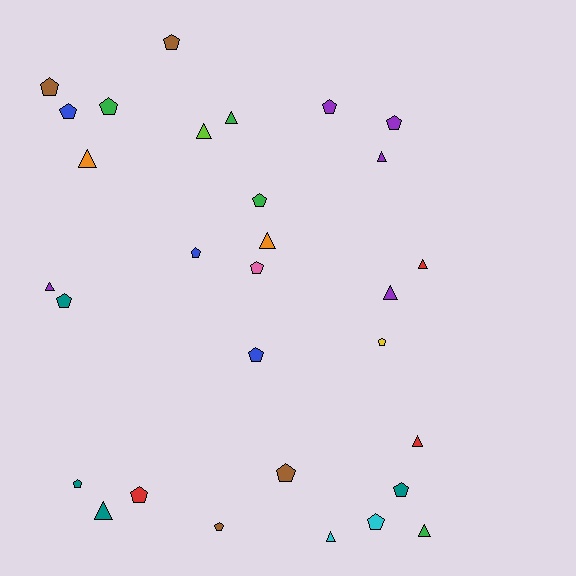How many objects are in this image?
There are 30 objects.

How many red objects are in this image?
There are 3 red objects.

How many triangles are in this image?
There are 12 triangles.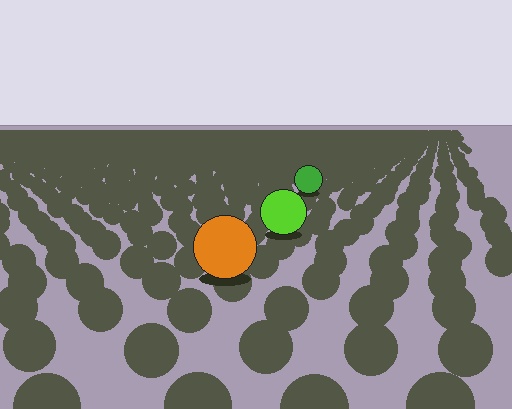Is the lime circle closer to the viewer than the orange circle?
No. The orange circle is closer — you can tell from the texture gradient: the ground texture is coarser near it.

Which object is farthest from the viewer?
The green circle is farthest from the viewer. It appears smaller and the ground texture around it is denser.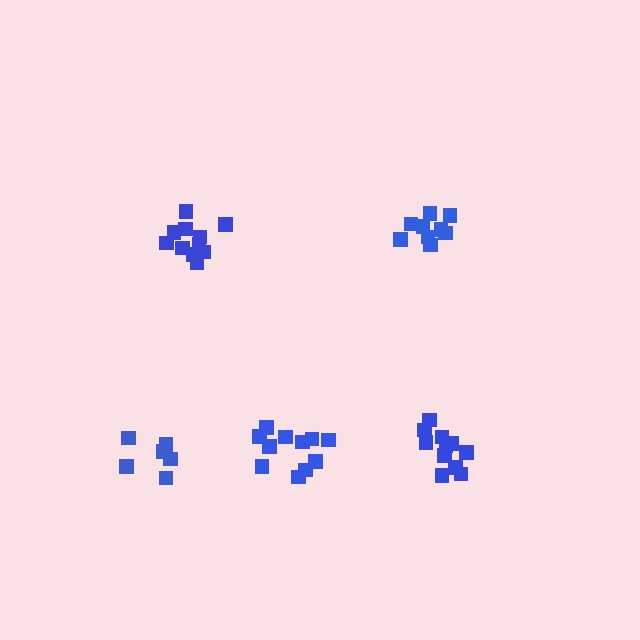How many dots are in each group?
Group 1: 6 dots, Group 2: 9 dots, Group 3: 11 dots, Group 4: 11 dots, Group 5: 11 dots (48 total).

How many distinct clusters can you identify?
There are 5 distinct clusters.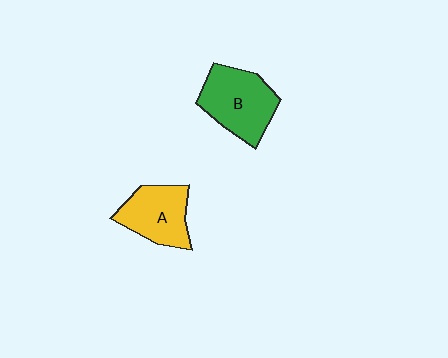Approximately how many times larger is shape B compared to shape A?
Approximately 1.2 times.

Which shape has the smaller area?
Shape A (yellow).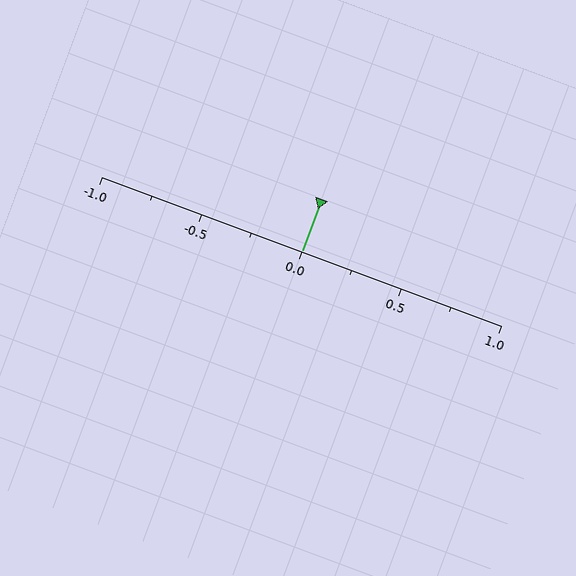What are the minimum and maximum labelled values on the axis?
The axis runs from -1.0 to 1.0.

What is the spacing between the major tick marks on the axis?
The major ticks are spaced 0.5 apart.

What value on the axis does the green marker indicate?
The marker indicates approximately 0.